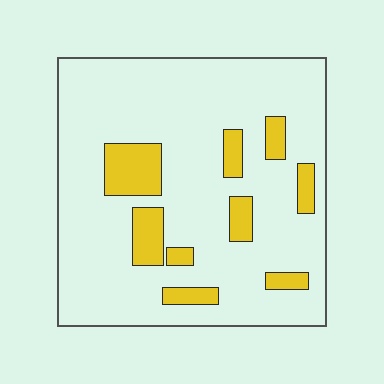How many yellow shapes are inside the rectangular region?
9.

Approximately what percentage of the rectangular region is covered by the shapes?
Approximately 15%.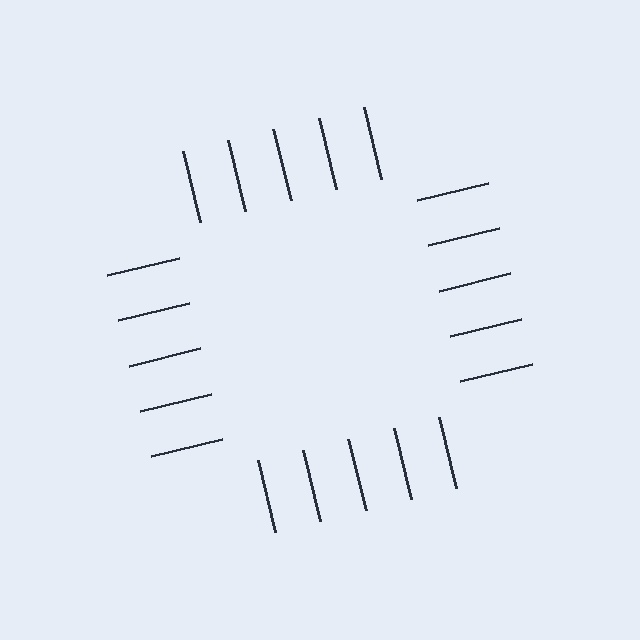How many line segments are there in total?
20 — 5 along each of the 4 edges.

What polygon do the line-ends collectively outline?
An illusory square — the line segments terminate on its edges but no continuous stroke is drawn.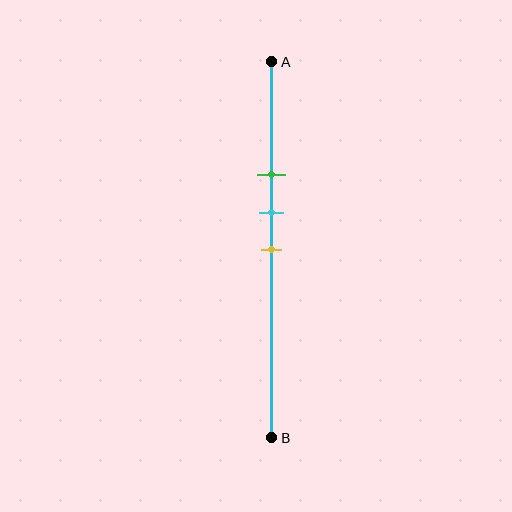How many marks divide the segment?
There are 3 marks dividing the segment.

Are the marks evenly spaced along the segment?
Yes, the marks are approximately evenly spaced.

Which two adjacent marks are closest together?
The cyan and yellow marks are the closest adjacent pair.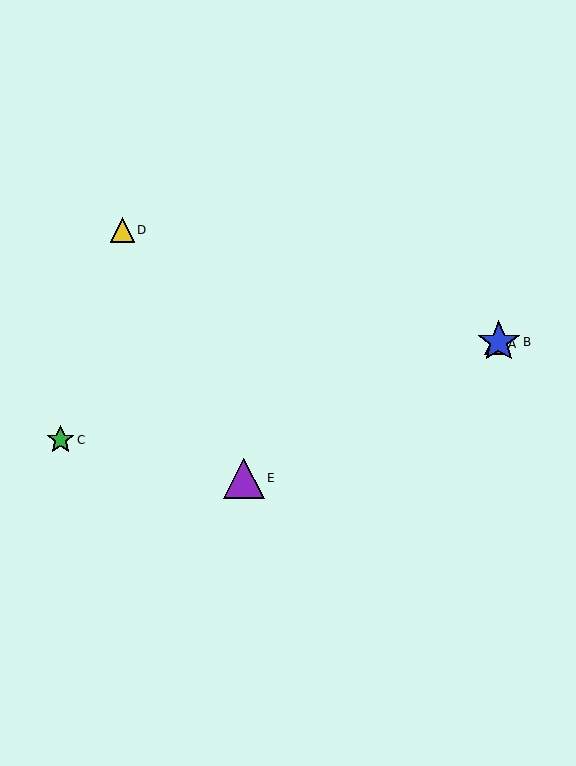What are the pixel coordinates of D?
Object D is at (122, 230).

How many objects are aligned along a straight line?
3 objects (A, B, E) are aligned along a straight line.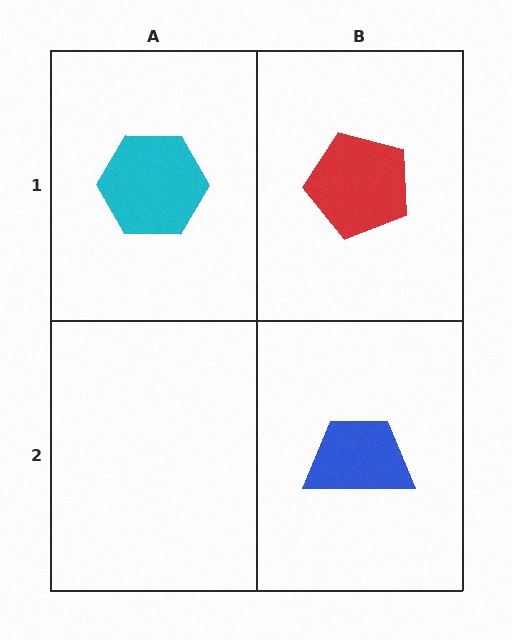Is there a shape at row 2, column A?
No, that cell is empty.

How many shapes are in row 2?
1 shape.